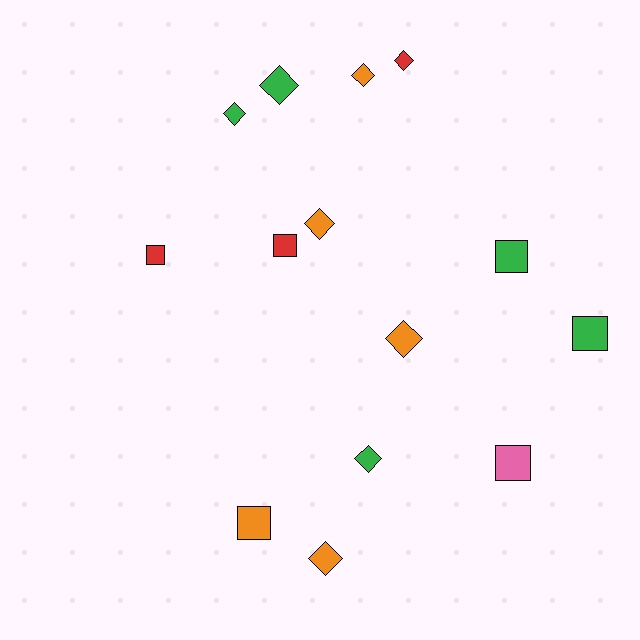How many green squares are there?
There are 2 green squares.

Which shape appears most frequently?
Diamond, with 8 objects.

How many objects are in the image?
There are 14 objects.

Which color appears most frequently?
Green, with 5 objects.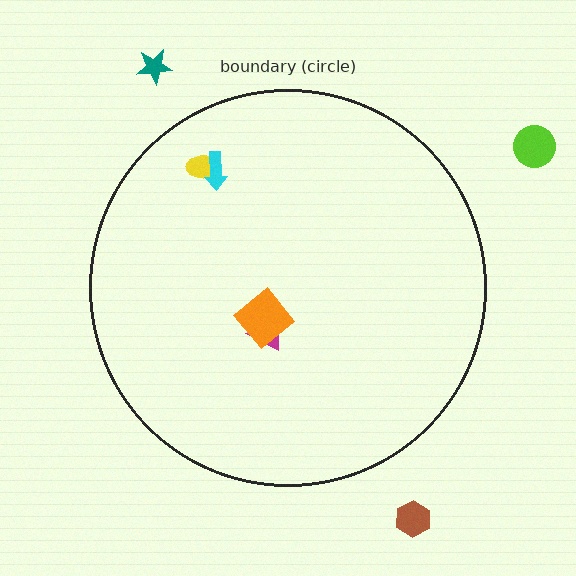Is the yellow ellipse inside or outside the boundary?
Inside.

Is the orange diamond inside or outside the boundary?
Inside.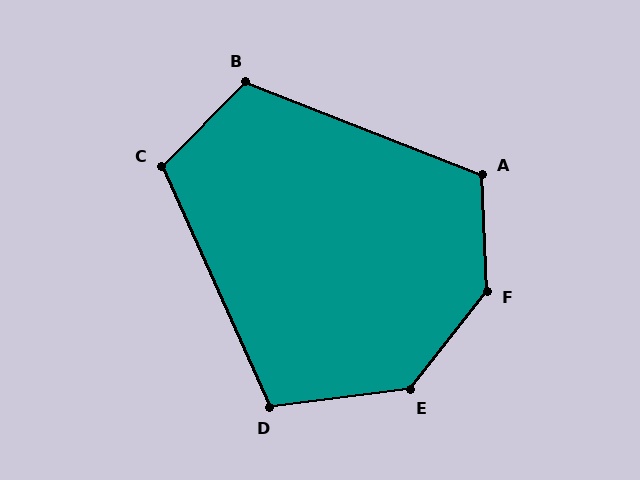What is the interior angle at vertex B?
Approximately 113 degrees (obtuse).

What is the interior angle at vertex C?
Approximately 111 degrees (obtuse).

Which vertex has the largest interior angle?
F, at approximately 140 degrees.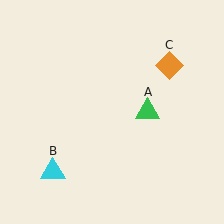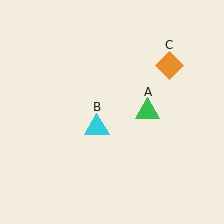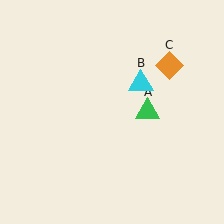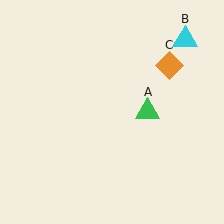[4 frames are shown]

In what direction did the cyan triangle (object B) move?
The cyan triangle (object B) moved up and to the right.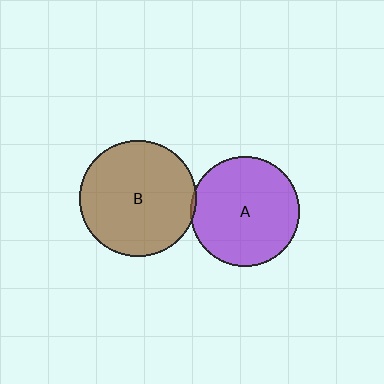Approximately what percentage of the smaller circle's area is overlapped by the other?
Approximately 5%.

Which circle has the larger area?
Circle B (brown).